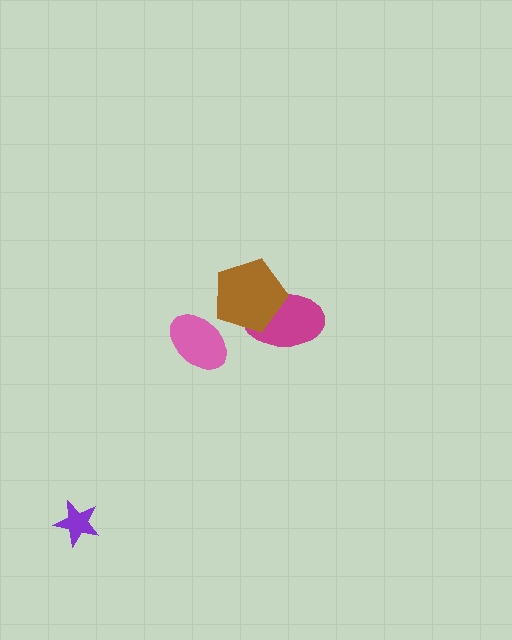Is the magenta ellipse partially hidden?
Yes, it is partially covered by another shape.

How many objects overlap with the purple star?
0 objects overlap with the purple star.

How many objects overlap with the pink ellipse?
0 objects overlap with the pink ellipse.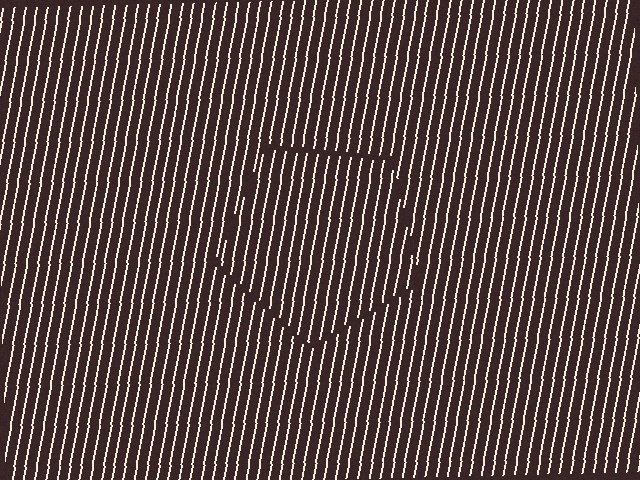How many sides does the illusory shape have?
5 sides — the line-ends trace a pentagon.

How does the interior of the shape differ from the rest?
The interior of the shape contains the same grating, shifted by half a period — the contour is defined by the phase discontinuity where line-ends from the inner and outer gratings abut.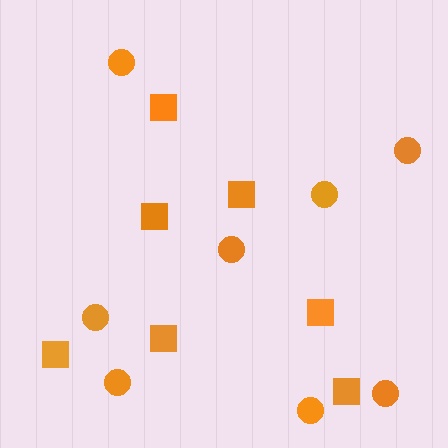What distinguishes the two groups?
There are 2 groups: one group of squares (7) and one group of circles (8).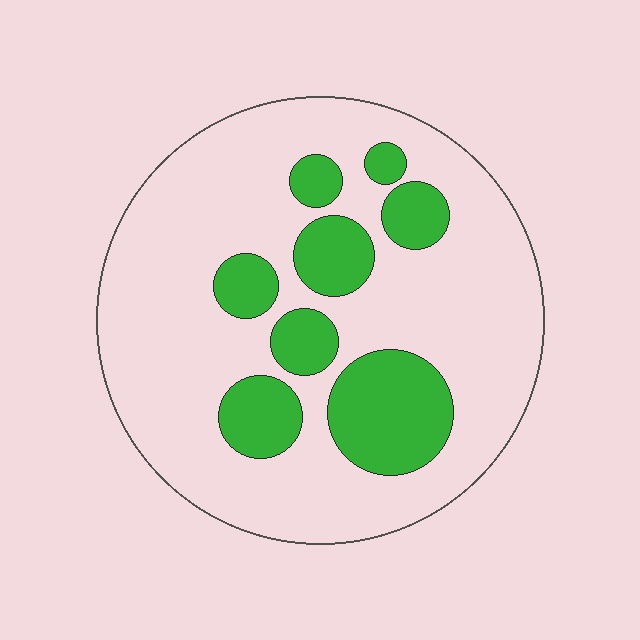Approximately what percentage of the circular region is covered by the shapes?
Approximately 25%.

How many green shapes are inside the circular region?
8.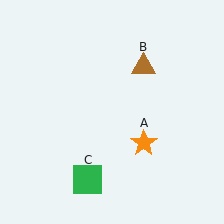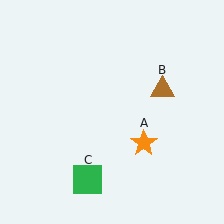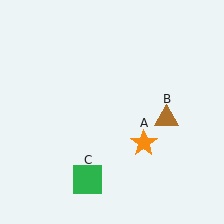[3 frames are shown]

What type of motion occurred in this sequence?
The brown triangle (object B) rotated clockwise around the center of the scene.